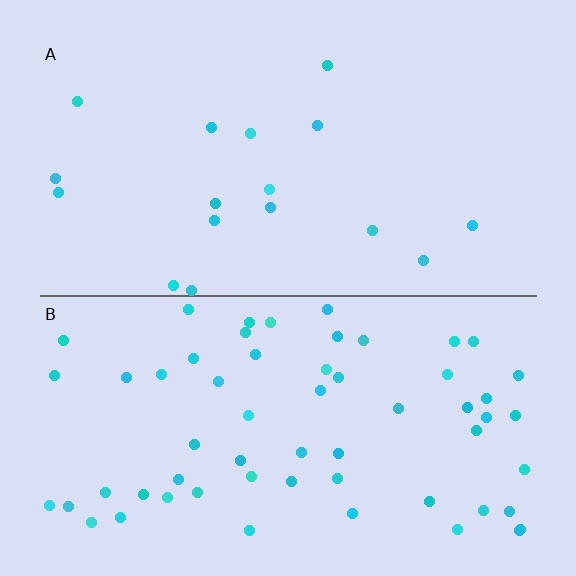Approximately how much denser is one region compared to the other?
Approximately 3.5× — region B over region A.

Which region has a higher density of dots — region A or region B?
B (the bottom).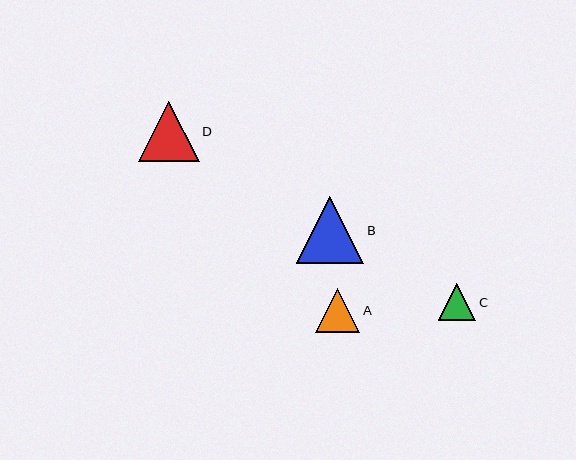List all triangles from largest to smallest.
From largest to smallest: B, D, A, C.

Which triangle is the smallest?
Triangle C is the smallest with a size of approximately 38 pixels.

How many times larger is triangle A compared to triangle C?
Triangle A is approximately 1.2 times the size of triangle C.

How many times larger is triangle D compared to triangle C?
Triangle D is approximately 1.6 times the size of triangle C.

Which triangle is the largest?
Triangle B is the largest with a size of approximately 68 pixels.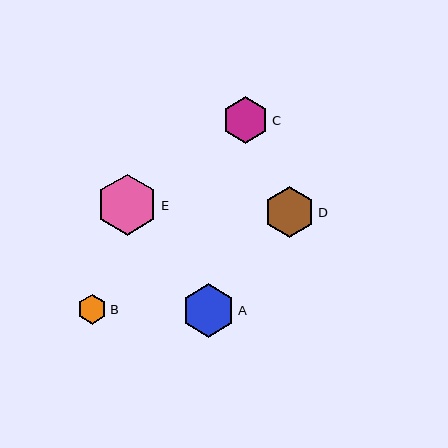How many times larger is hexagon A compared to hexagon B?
Hexagon A is approximately 1.8 times the size of hexagon B.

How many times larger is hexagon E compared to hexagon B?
Hexagon E is approximately 2.0 times the size of hexagon B.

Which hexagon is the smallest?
Hexagon B is the smallest with a size of approximately 30 pixels.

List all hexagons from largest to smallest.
From largest to smallest: E, A, D, C, B.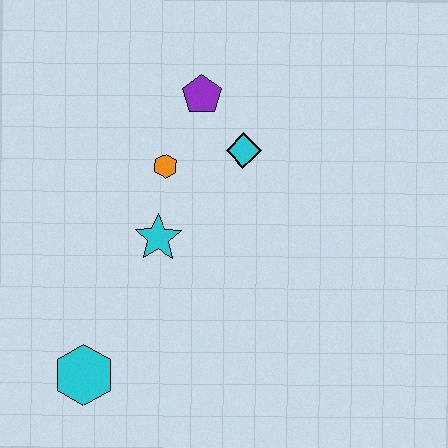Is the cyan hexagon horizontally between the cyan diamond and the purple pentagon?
No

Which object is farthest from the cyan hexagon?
The purple pentagon is farthest from the cyan hexagon.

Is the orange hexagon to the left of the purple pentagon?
Yes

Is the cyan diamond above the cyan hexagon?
Yes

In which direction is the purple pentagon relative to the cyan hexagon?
The purple pentagon is above the cyan hexagon.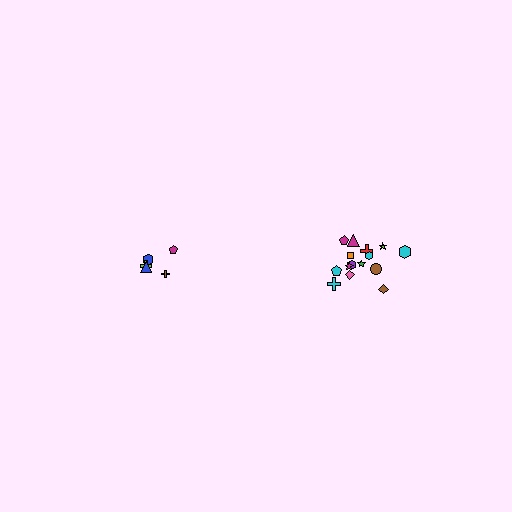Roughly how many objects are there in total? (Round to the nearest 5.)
Roughly 20 objects in total.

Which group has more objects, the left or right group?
The right group.